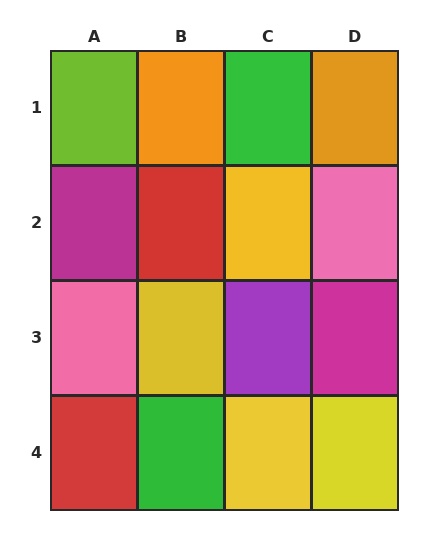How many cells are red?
2 cells are red.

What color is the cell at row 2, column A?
Magenta.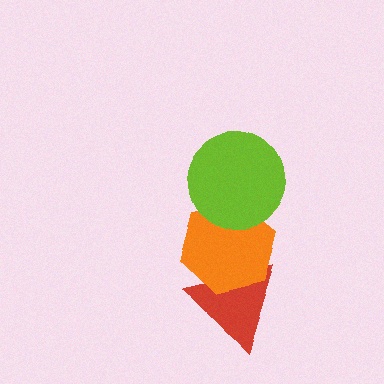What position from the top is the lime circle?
The lime circle is 1st from the top.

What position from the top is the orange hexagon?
The orange hexagon is 2nd from the top.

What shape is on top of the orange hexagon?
The lime circle is on top of the orange hexagon.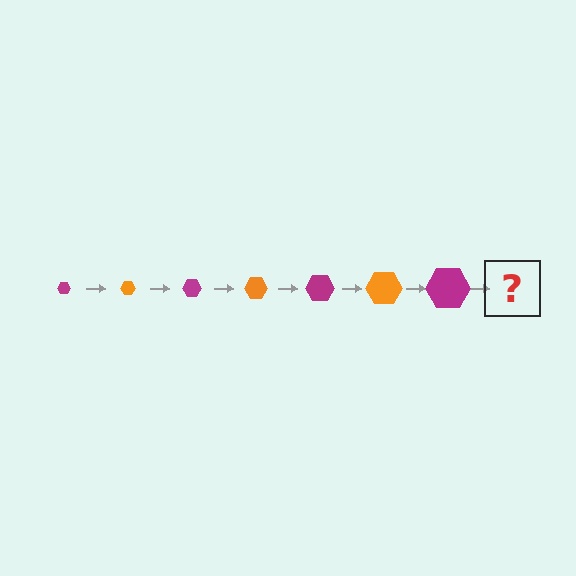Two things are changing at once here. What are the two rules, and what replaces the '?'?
The two rules are that the hexagon grows larger each step and the color cycles through magenta and orange. The '?' should be an orange hexagon, larger than the previous one.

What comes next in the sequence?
The next element should be an orange hexagon, larger than the previous one.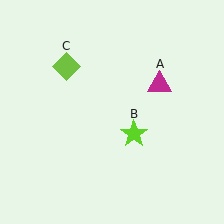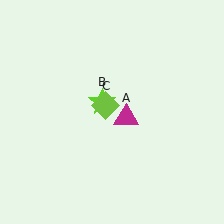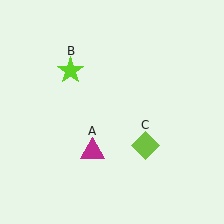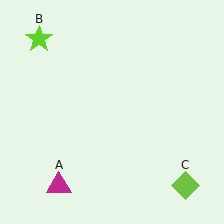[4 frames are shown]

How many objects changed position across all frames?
3 objects changed position: magenta triangle (object A), lime star (object B), lime diamond (object C).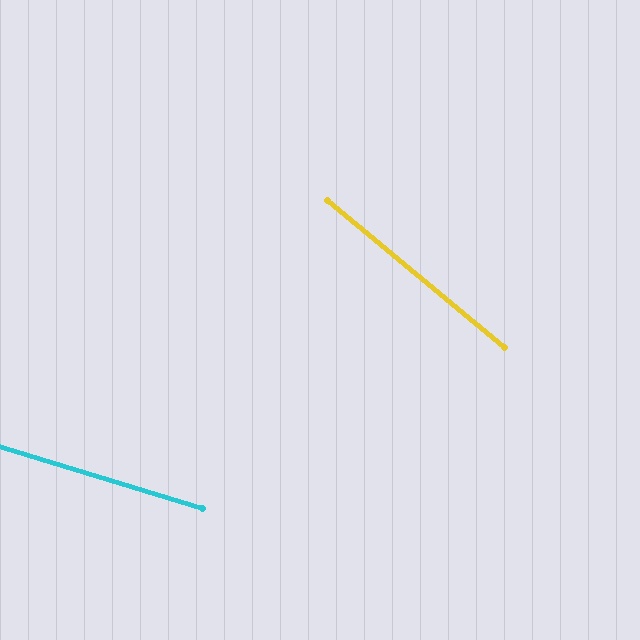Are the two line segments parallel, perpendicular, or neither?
Neither parallel nor perpendicular — they differ by about 23°.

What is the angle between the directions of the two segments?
Approximately 23 degrees.